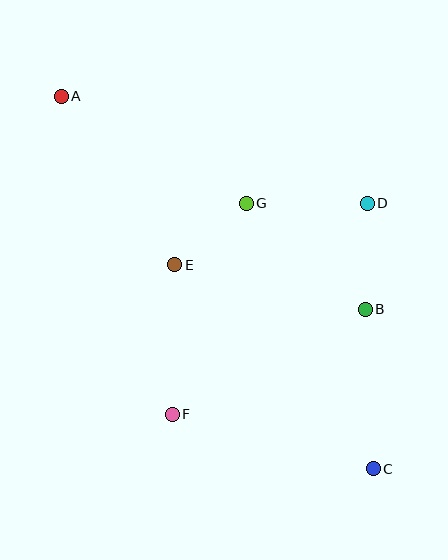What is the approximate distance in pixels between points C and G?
The distance between C and G is approximately 294 pixels.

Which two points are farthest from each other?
Points A and C are farthest from each other.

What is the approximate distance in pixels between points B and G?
The distance between B and G is approximately 159 pixels.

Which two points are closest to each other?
Points E and G are closest to each other.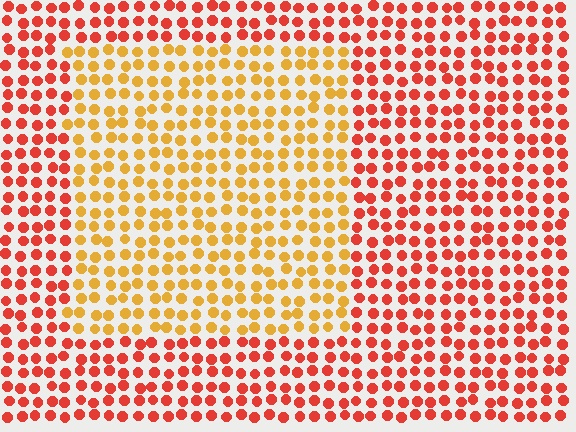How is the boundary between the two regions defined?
The boundary is defined purely by a slight shift in hue (about 38 degrees). Spacing, size, and orientation are identical on both sides.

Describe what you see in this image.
The image is filled with small red elements in a uniform arrangement. A rectangle-shaped region is visible where the elements are tinted to a slightly different hue, forming a subtle color boundary.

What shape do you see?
I see a rectangle.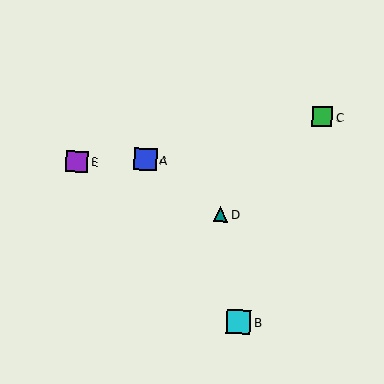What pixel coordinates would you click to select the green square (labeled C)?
Click at (322, 117) to select the green square C.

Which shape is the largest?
The cyan square (labeled B) is the largest.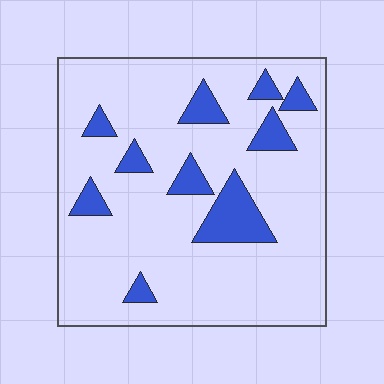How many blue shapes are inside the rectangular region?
10.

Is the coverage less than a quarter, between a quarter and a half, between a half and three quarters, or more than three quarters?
Less than a quarter.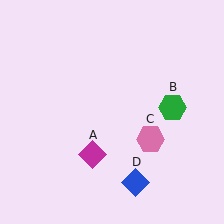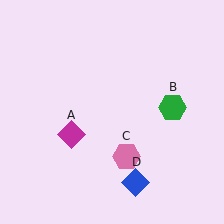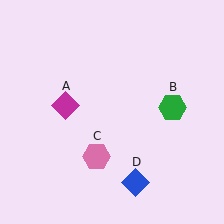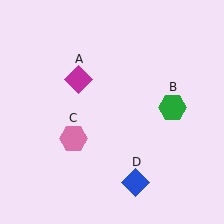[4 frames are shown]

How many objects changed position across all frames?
2 objects changed position: magenta diamond (object A), pink hexagon (object C).